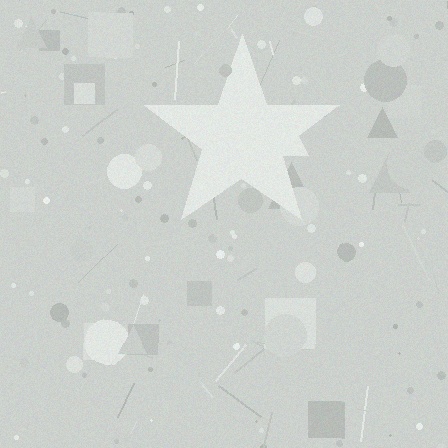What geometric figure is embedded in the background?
A star is embedded in the background.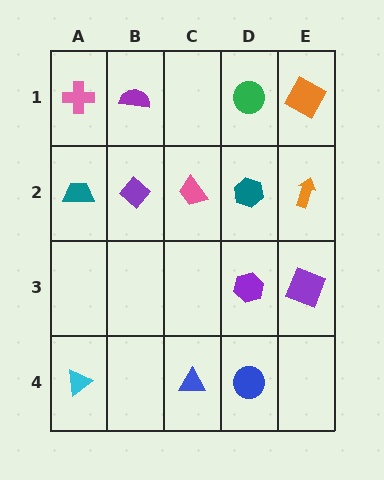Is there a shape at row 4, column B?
No, that cell is empty.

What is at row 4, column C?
A blue triangle.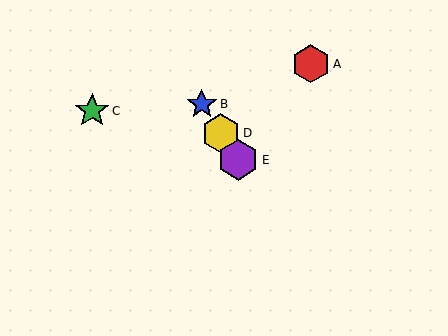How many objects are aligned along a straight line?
3 objects (B, D, E) are aligned along a straight line.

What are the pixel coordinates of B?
Object B is at (202, 104).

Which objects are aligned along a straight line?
Objects B, D, E are aligned along a straight line.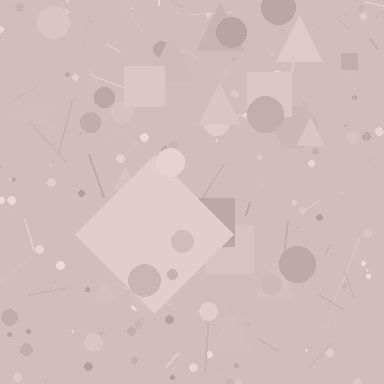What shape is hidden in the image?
A diamond is hidden in the image.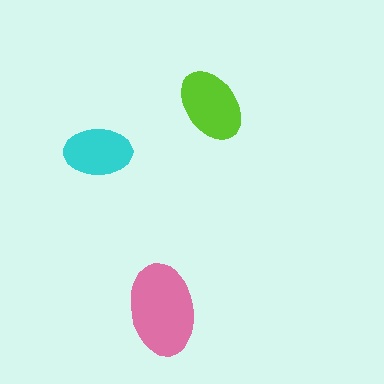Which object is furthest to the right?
The lime ellipse is rightmost.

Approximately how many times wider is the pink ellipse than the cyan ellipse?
About 1.5 times wider.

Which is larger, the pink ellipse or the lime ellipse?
The pink one.